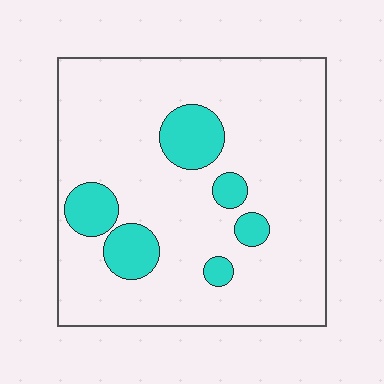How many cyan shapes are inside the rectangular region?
6.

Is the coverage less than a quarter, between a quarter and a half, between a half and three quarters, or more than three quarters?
Less than a quarter.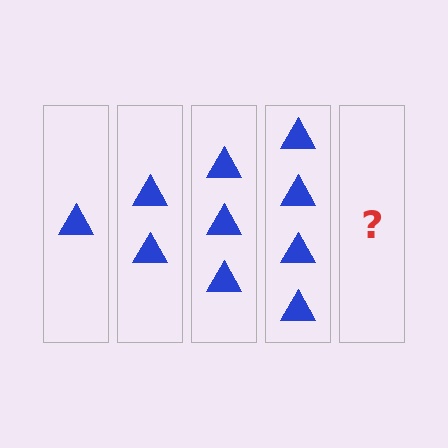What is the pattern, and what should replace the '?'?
The pattern is that each step adds one more triangle. The '?' should be 5 triangles.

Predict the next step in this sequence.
The next step is 5 triangles.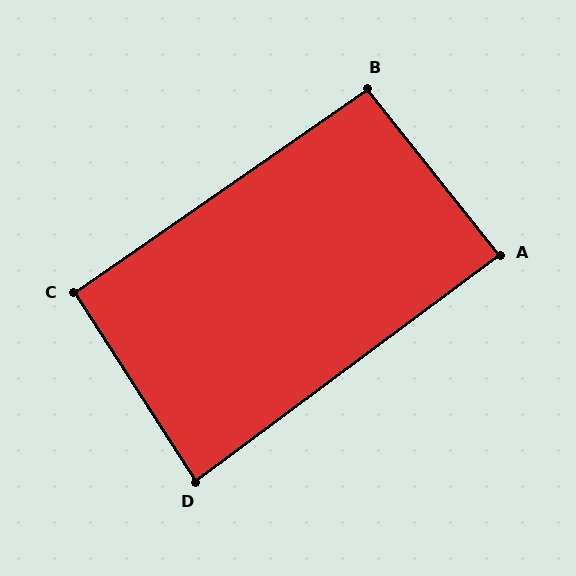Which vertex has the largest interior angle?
B, at approximately 94 degrees.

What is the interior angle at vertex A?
Approximately 88 degrees (approximately right).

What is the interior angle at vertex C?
Approximately 92 degrees (approximately right).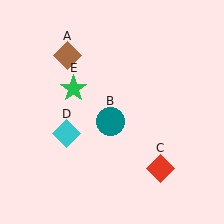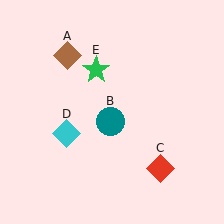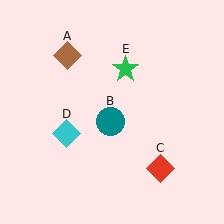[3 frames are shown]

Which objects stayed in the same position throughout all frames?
Brown diamond (object A) and teal circle (object B) and red diamond (object C) and cyan diamond (object D) remained stationary.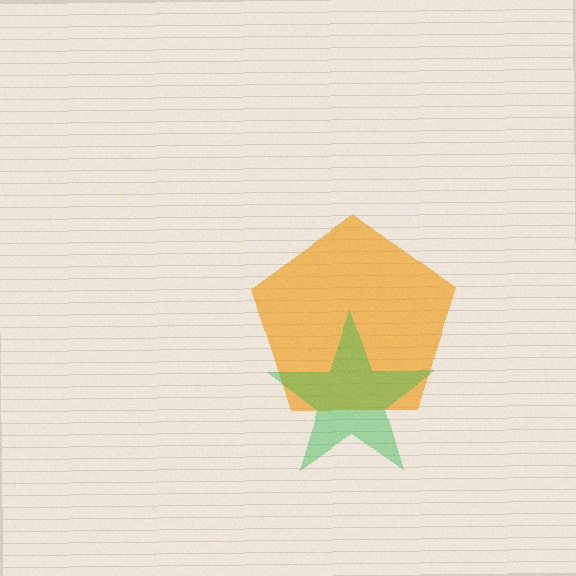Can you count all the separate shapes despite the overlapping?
Yes, there are 2 separate shapes.